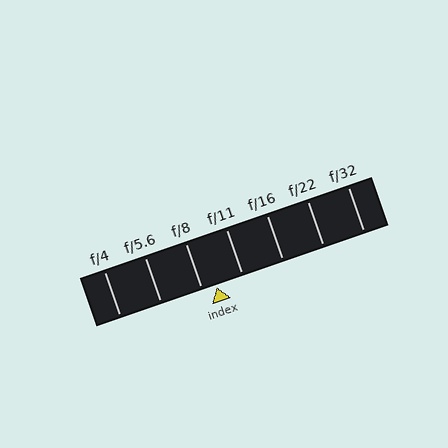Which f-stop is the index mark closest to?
The index mark is closest to f/8.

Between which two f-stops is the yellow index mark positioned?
The index mark is between f/8 and f/11.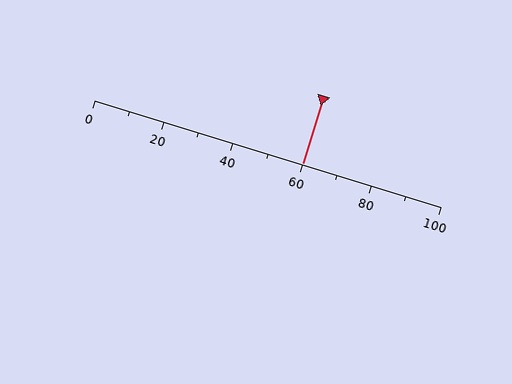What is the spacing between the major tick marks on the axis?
The major ticks are spaced 20 apart.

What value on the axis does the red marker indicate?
The marker indicates approximately 60.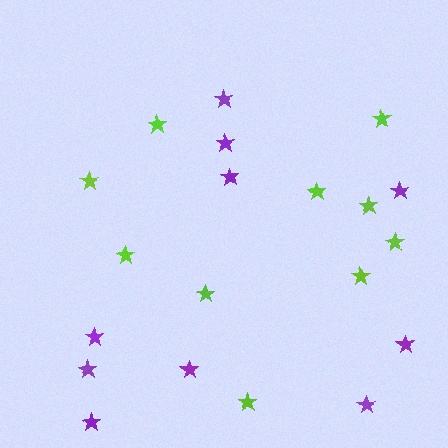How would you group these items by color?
There are 2 groups: one group of purple stars (10) and one group of lime stars (10).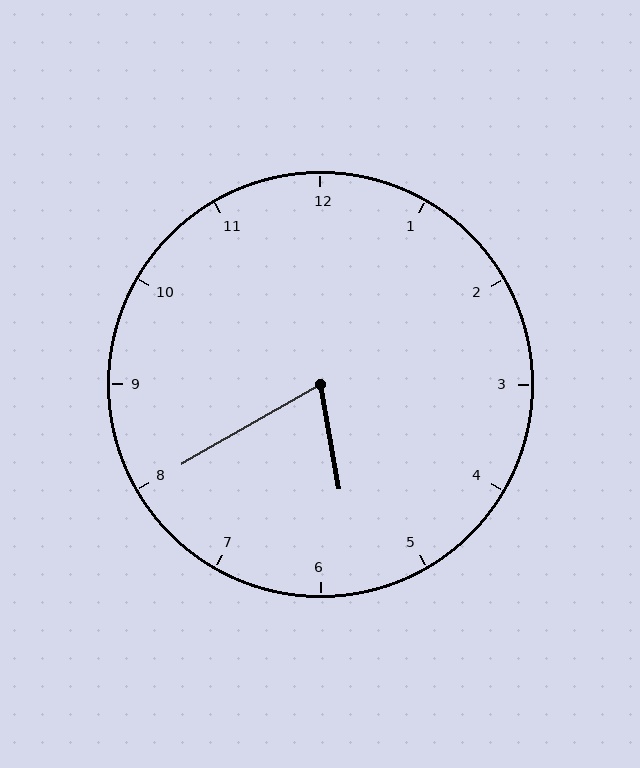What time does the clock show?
5:40.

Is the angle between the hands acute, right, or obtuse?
It is acute.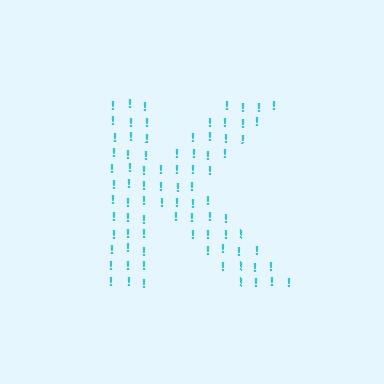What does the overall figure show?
The overall figure shows the letter K.